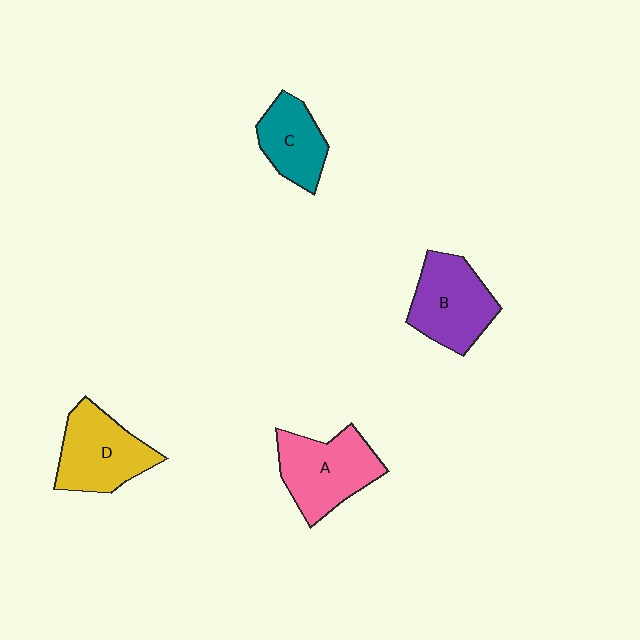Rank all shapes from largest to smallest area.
From largest to smallest: A (pink), D (yellow), B (purple), C (teal).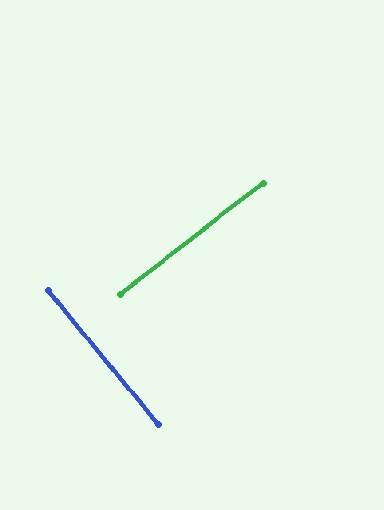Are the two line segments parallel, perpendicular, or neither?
Perpendicular — they meet at approximately 89°.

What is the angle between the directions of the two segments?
Approximately 89 degrees.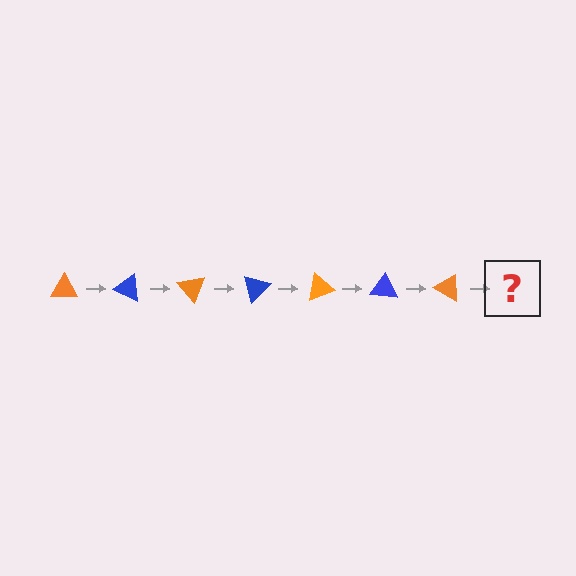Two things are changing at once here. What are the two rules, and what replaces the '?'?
The two rules are that it rotates 25 degrees each step and the color cycles through orange and blue. The '?' should be a blue triangle, rotated 175 degrees from the start.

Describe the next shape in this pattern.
It should be a blue triangle, rotated 175 degrees from the start.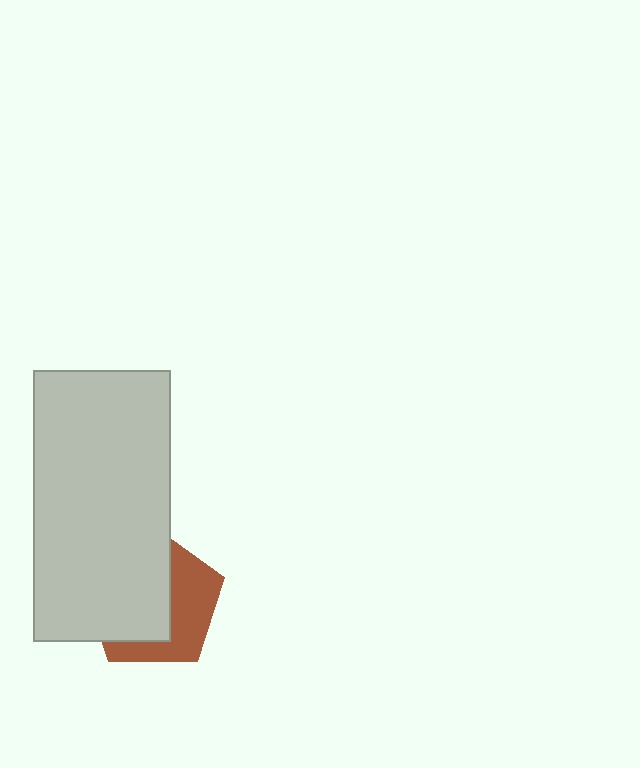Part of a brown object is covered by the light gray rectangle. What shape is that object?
It is a pentagon.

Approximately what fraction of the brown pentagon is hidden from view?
Roughly 58% of the brown pentagon is hidden behind the light gray rectangle.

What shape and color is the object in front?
The object in front is a light gray rectangle.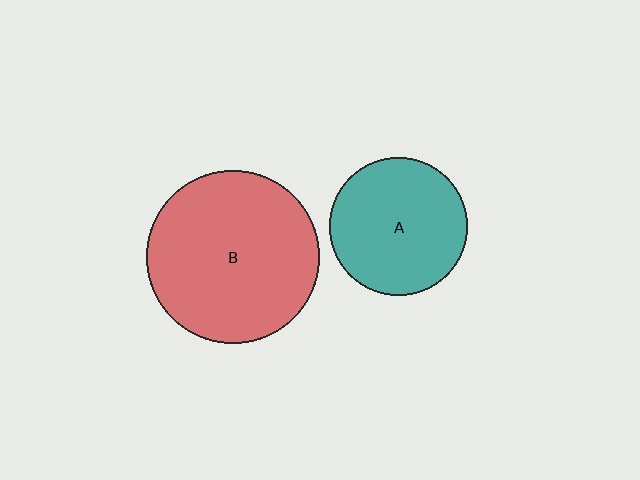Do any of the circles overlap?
No, none of the circles overlap.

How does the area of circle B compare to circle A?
Approximately 1.6 times.